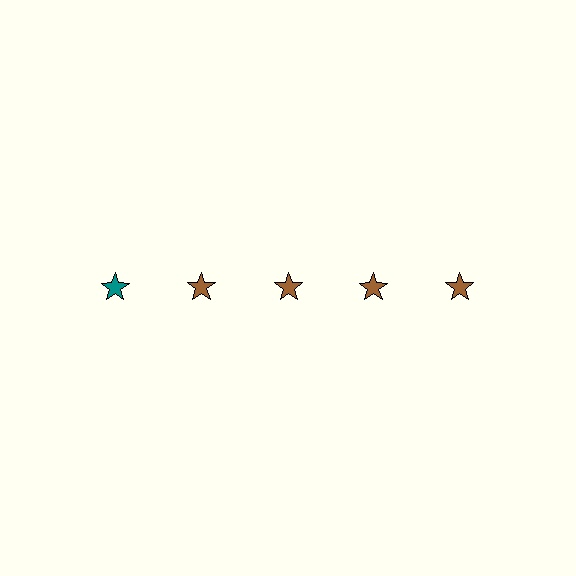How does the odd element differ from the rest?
It has a different color: teal instead of brown.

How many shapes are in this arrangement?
There are 5 shapes arranged in a grid pattern.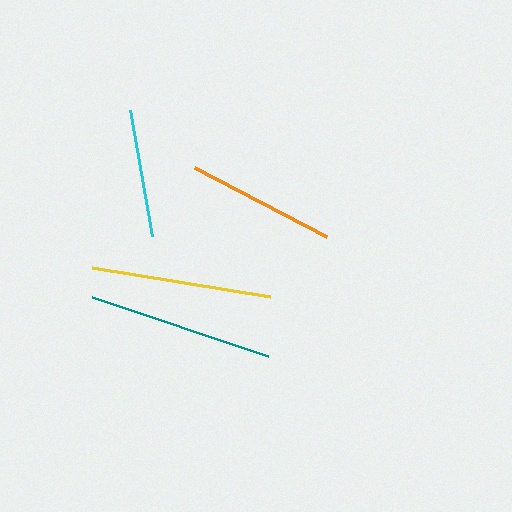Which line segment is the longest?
The teal line is the longest at approximately 186 pixels.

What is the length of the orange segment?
The orange segment is approximately 149 pixels long.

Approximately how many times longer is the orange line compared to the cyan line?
The orange line is approximately 1.2 times the length of the cyan line.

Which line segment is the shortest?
The cyan line is the shortest at approximately 128 pixels.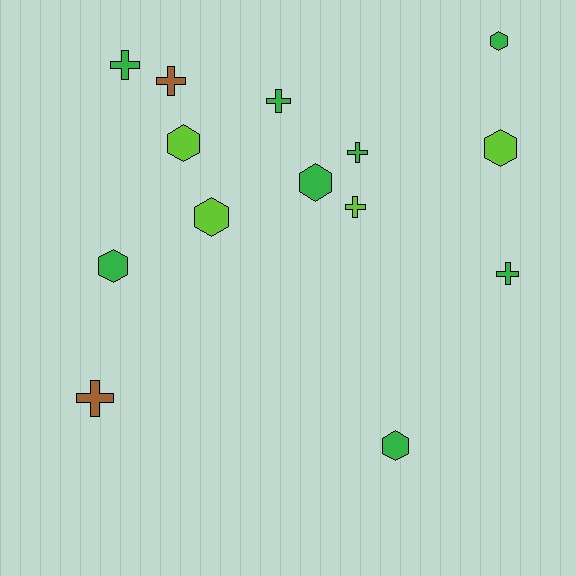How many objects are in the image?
There are 14 objects.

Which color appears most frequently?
Green, with 8 objects.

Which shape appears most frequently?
Cross, with 7 objects.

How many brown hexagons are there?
There are no brown hexagons.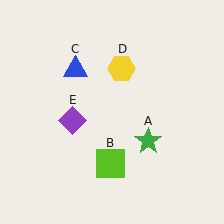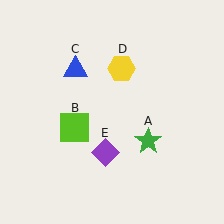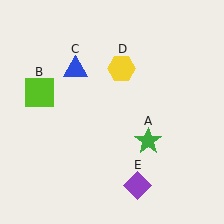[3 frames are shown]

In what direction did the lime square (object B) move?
The lime square (object B) moved up and to the left.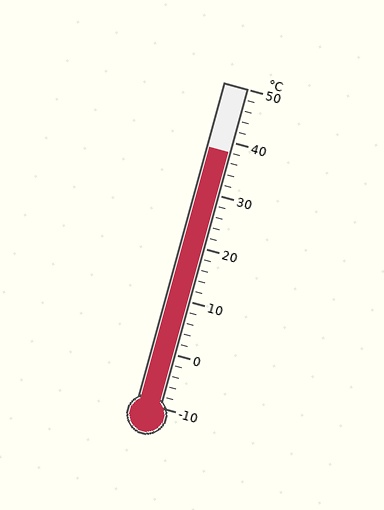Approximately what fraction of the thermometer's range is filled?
The thermometer is filled to approximately 80% of its range.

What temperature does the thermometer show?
The thermometer shows approximately 38°C.